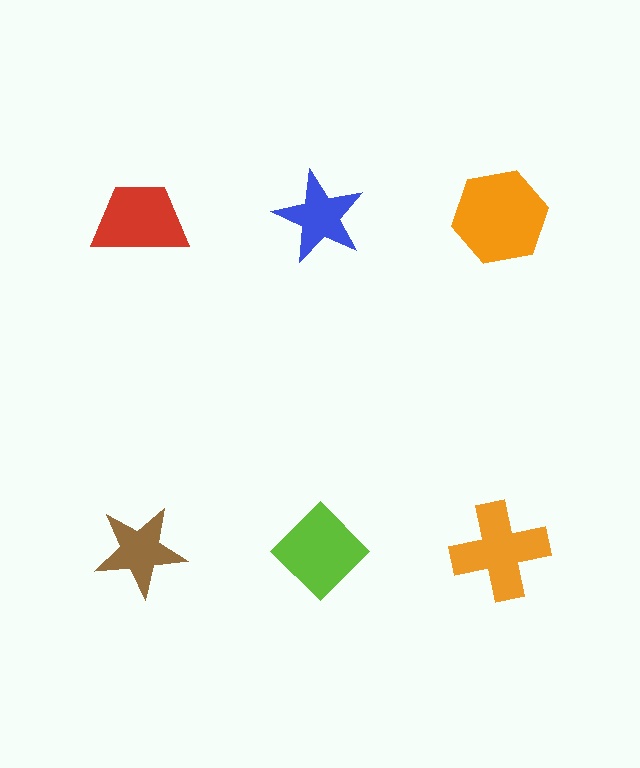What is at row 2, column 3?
An orange cross.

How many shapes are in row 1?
3 shapes.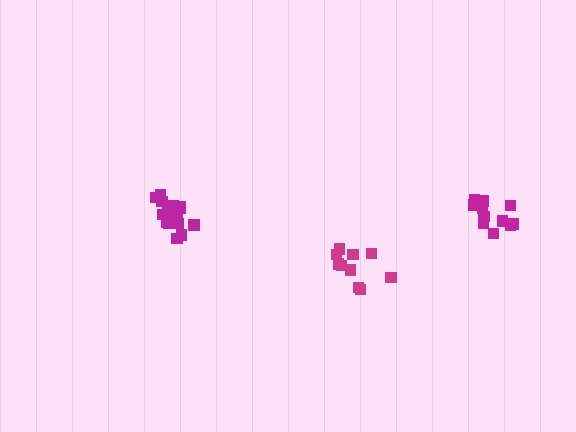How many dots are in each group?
Group 1: 16 dots, Group 2: 10 dots, Group 3: 11 dots (37 total).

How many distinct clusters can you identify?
There are 3 distinct clusters.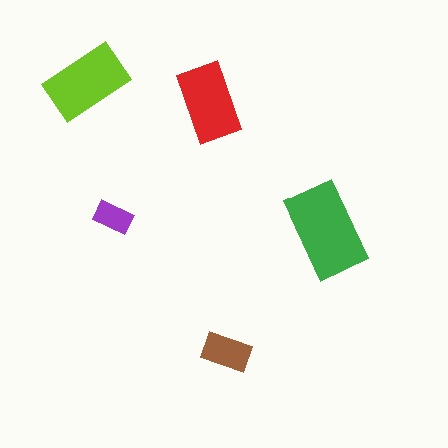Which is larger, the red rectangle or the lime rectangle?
The lime one.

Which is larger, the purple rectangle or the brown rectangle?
The brown one.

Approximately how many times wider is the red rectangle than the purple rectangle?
About 2 times wider.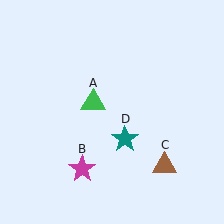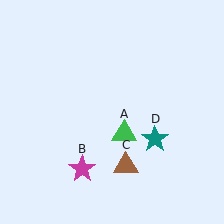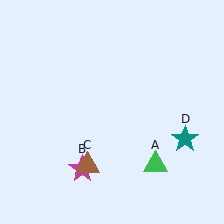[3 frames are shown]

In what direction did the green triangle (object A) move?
The green triangle (object A) moved down and to the right.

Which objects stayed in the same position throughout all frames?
Magenta star (object B) remained stationary.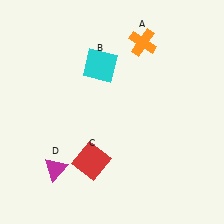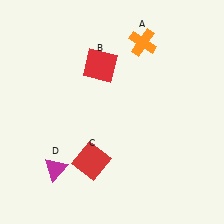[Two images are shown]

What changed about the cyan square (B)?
In Image 1, B is cyan. In Image 2, it changed to red.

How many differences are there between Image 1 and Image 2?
There is 1 difference between the two images.